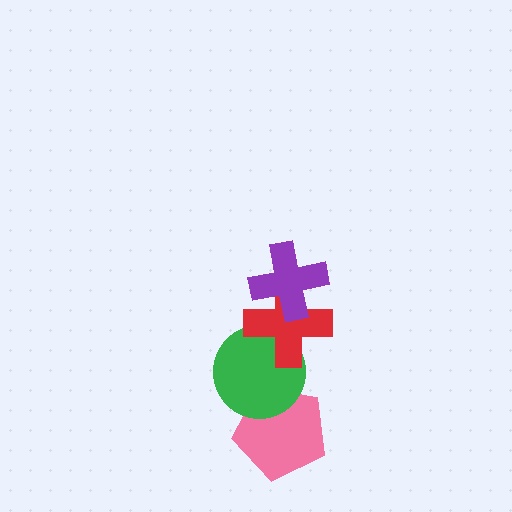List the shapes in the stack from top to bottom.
From top to bottom: the purple cross, the red cross, the green circle, the pink pentagon.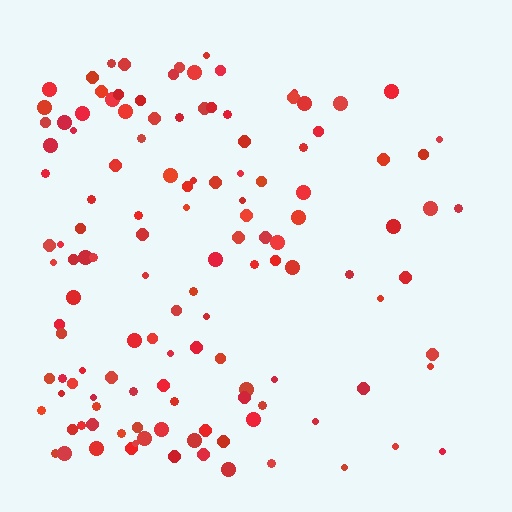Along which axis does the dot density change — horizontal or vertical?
Horizontal.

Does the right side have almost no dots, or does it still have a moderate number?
Still a moderate number, just noticeably fewer than the left.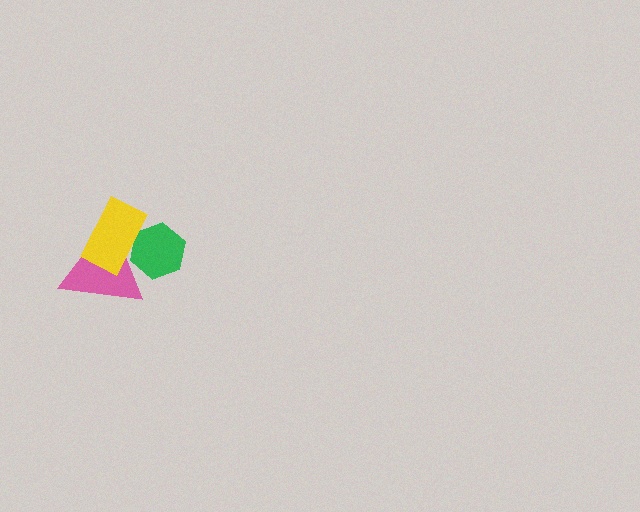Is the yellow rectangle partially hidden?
No, no other shape covers it.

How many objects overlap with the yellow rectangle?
2 objects overlap with the yellow rectangle.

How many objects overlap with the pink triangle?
2 objects overlap with the pink triangle.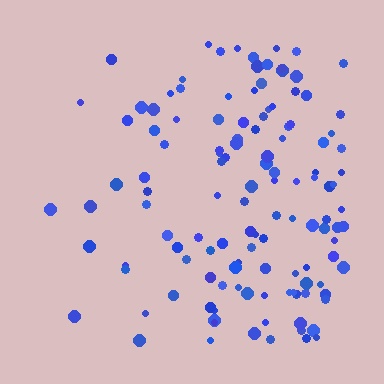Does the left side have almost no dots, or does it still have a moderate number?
Still a moderate number, just noticeably fewer than the right.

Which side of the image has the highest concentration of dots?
The right.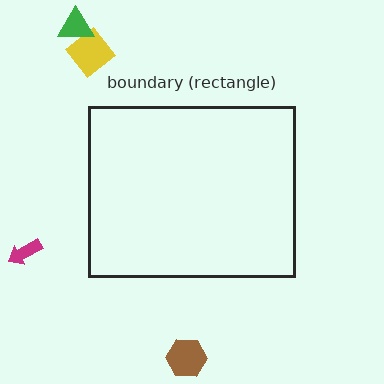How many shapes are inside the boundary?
0 inside, 4 outside.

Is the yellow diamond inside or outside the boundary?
Outside.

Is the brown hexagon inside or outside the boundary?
Outside.